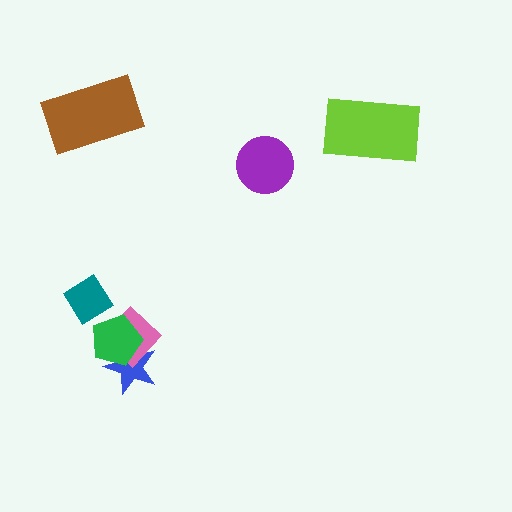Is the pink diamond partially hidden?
Yes, it is partially covered by another shape.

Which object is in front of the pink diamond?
The green pentagon is in front of the pink diamond.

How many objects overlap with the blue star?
2 objects overlap with the blue star.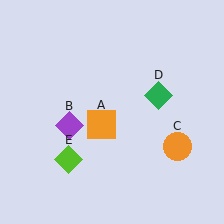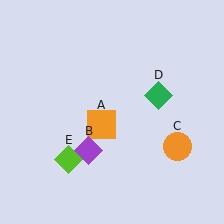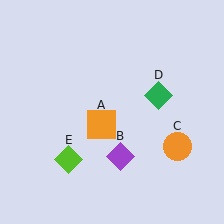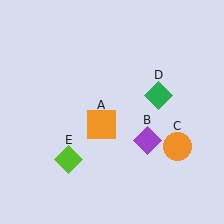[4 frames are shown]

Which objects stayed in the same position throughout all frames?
Orange square (object A) and orange circle (object C) and green diamond (object D) and lime diamond (object E) remained stationary.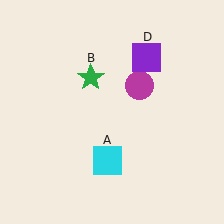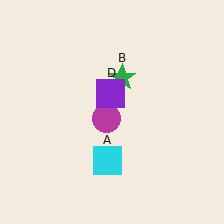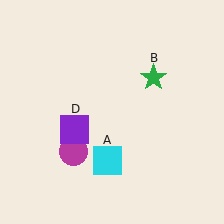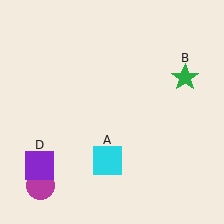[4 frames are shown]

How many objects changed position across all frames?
3 objects changed position: green star (object B), magenta circle (object C), purple square (object D).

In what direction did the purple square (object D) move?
The purple square (object D) moved down and to the left.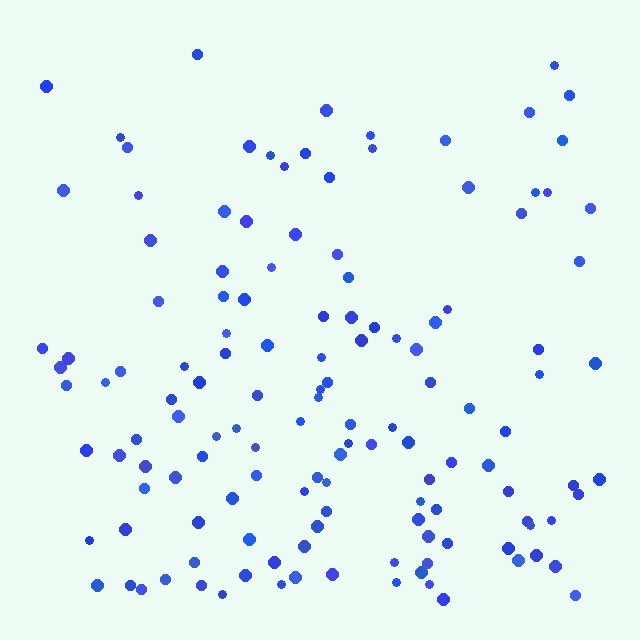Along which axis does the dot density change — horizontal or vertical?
Vertical.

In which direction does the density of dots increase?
From top to bottom, with the bottom side densest.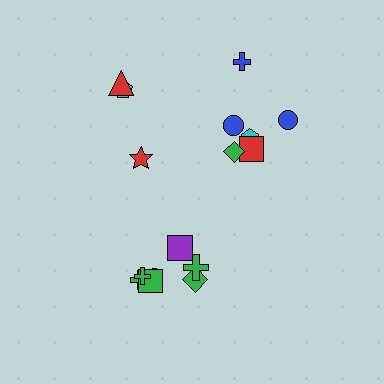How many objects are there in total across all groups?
There are 16 objects.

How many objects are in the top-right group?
There are 6 objects.